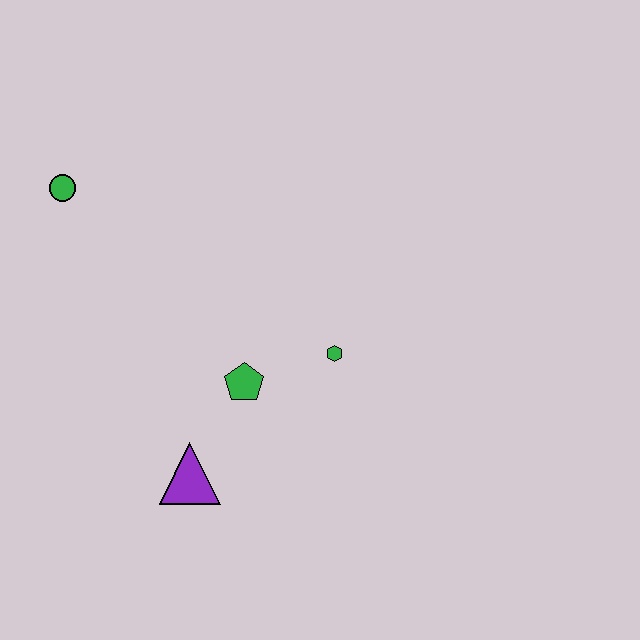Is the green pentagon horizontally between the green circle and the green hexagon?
Yes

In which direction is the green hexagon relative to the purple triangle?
The green hexagon is to the right of the purple triangle.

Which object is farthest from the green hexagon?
The green circle is farthest from the green hexagon.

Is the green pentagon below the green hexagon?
Yes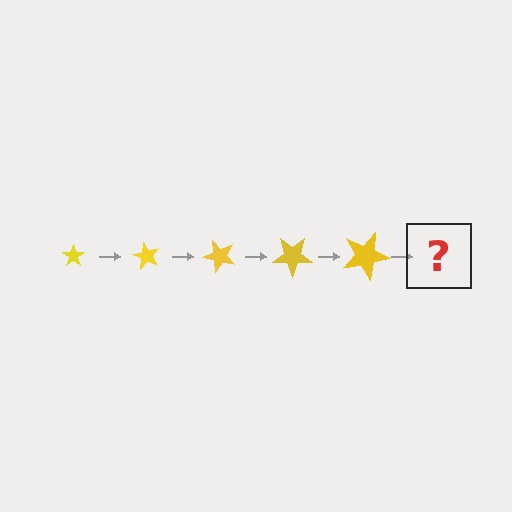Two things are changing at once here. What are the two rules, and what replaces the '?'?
The two rules are that the star grows larger each step and it rotates 60 degrees each step. The '?' should be a star, larger than the previous one and rotated 300 degrees from the start.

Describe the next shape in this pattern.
It should be a star, larger than the previous one and rotated 300 degrees from the start.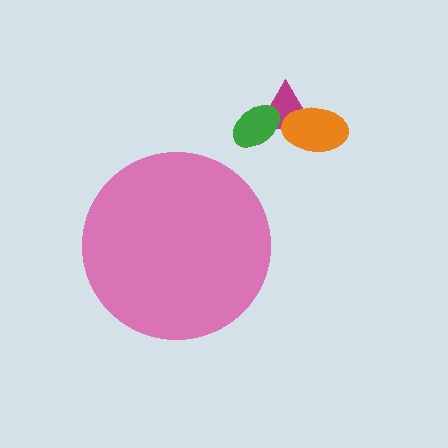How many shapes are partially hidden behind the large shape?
0 shapes are partially hidden.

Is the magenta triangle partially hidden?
No, the magenta triangle is fully visible.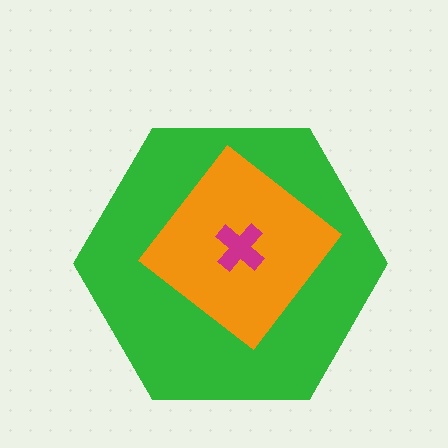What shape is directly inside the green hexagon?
The orange diamond.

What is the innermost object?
The magenta cross.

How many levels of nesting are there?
3.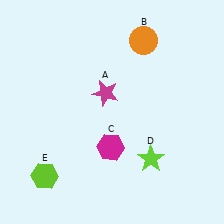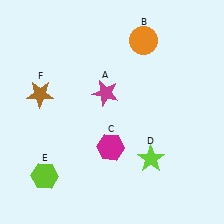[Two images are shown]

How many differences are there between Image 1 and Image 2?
There is 1 difference between the two images.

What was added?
A brown star (F) was added in Image 2.